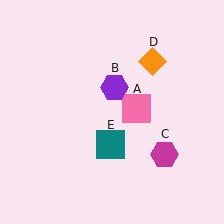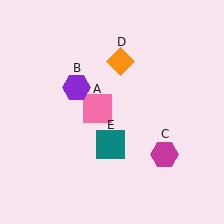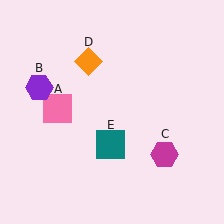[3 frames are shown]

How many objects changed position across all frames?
3 objects changed position: pink square (object A), purple hexagon (object B), orange diamond (object D).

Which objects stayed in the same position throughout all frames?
Magenta hexagon (object C) and teal square (object E) remained stationary.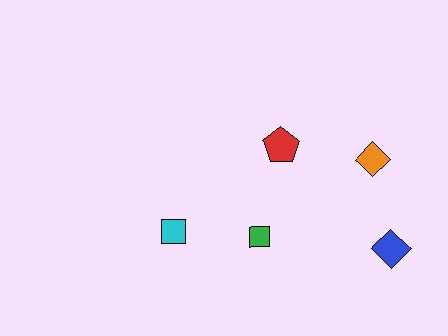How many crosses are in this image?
There are no crosses.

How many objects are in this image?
There are 5 objects.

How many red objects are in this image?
There is 1 red object.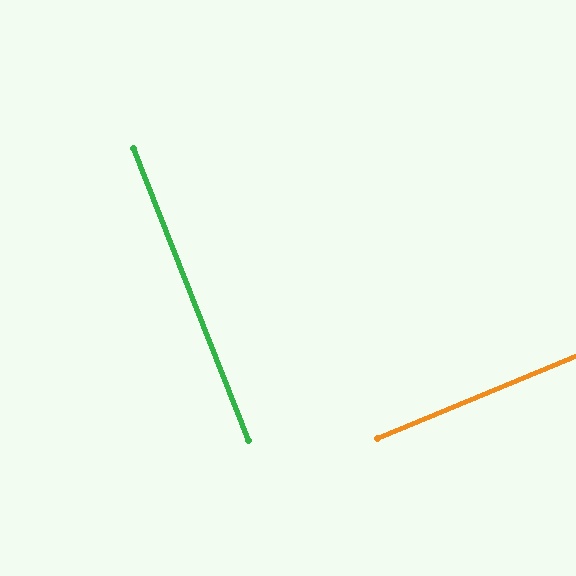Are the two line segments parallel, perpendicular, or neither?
Perpendicular — they meet at approximately 89°.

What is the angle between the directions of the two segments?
Approximately 89 degrees.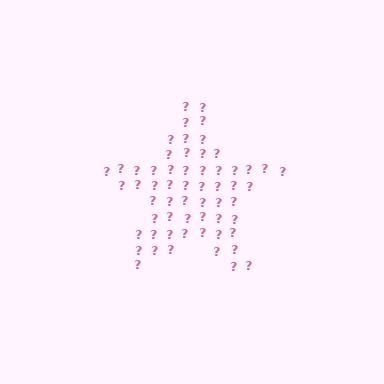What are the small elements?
The small elements are question marks.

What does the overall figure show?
The overall figure shows a star.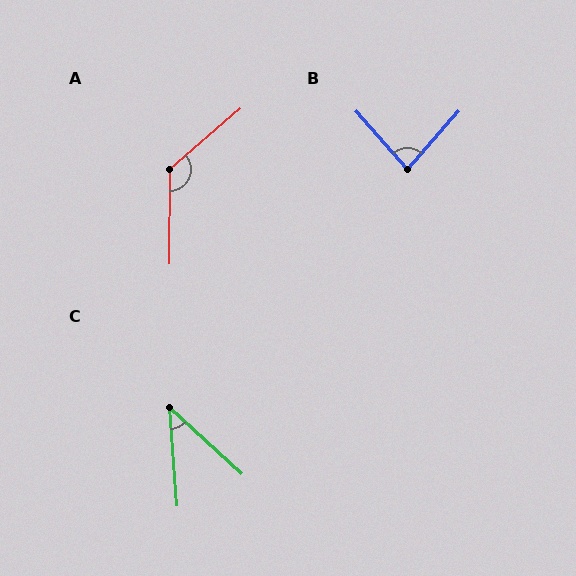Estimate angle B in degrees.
Approximately 83 degrees.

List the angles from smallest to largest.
C (43°), B (83°), A (131°).